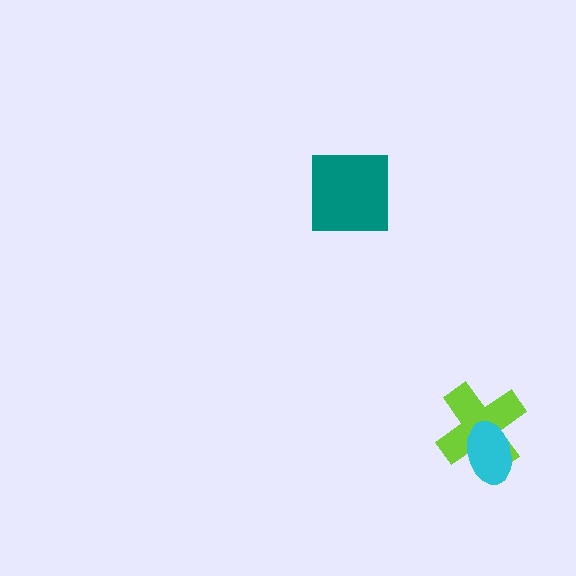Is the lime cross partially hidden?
Yes, it is partially covered by another shape.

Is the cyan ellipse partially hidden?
No, no other shape covers it.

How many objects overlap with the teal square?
0 objects overlap with the teal square.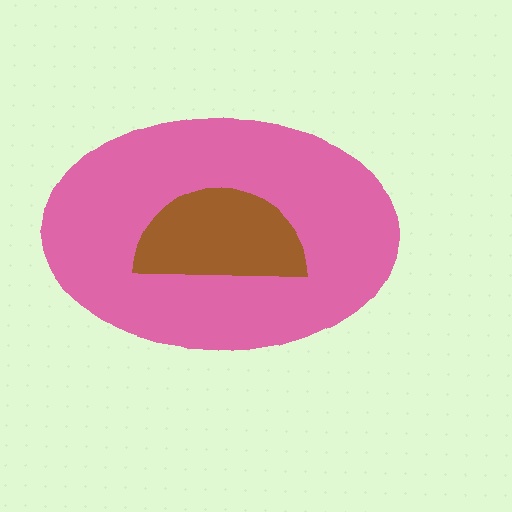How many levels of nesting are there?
2.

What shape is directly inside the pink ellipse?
The brown semicircle.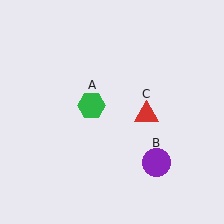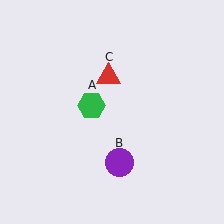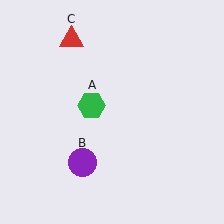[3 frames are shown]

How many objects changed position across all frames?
2 objects changed position: purple circle (object B), red triangle (object C).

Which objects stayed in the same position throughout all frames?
Green hexagon (object A) remained stationary.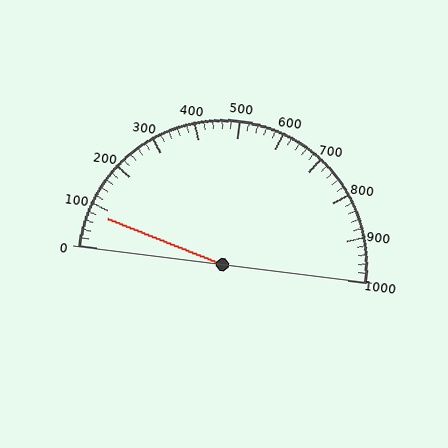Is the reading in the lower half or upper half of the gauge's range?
The reading is in the lower half of the range (0 to 1000).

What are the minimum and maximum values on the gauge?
The gauge ranges from 0 to 1000.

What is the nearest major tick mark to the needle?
The nearest major tick mark is 100.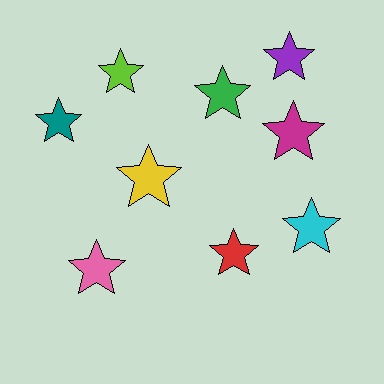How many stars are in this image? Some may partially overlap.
There are 9 stars.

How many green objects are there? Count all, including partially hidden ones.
There is 1 green object.